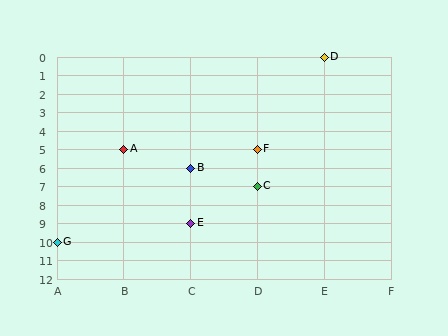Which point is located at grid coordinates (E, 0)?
Point D is at (E, 0).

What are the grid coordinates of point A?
Point A is at grid coordinates (B, 5).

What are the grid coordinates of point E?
Point E is at grid coordinates (C, 9).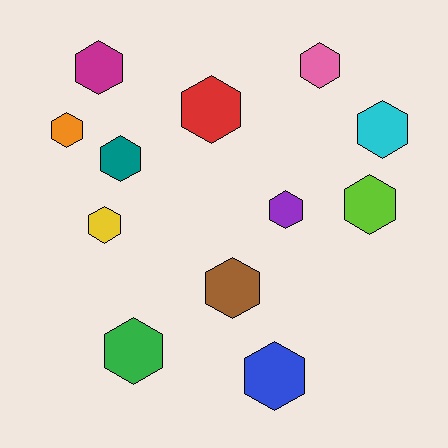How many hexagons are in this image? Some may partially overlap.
There are 12 hexagons.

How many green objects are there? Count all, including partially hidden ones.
There is 1 green object.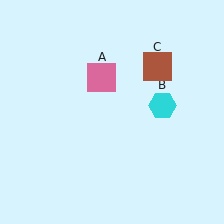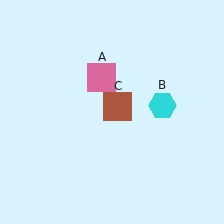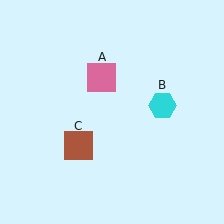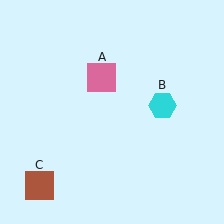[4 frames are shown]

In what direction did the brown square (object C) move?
The brown square (object C) moved down and to the left.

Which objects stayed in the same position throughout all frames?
Pink square (object A) and cyan hexagon (object B) remained stationary.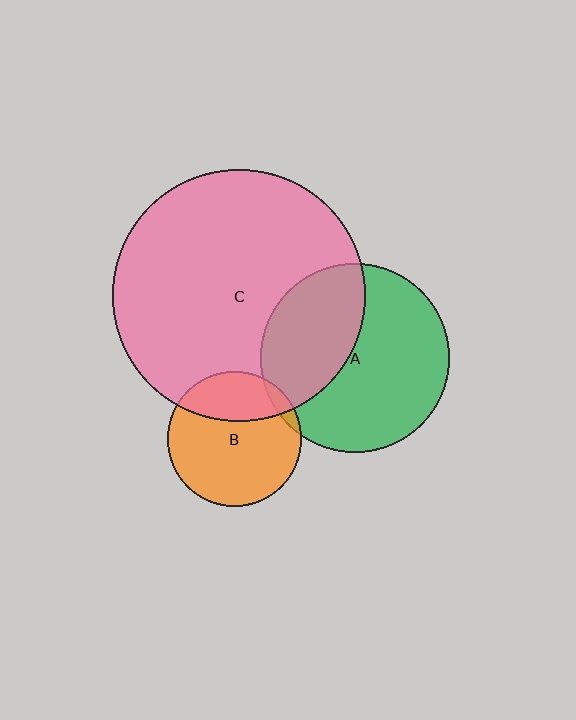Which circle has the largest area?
Circle C (pink).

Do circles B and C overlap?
Yes.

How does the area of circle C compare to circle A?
Approximately 1.8 times.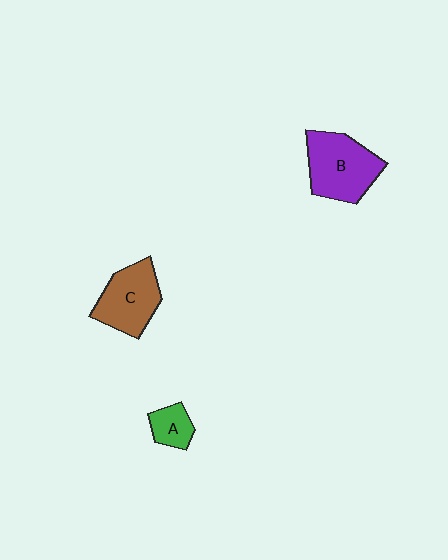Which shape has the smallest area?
Shape A (green).